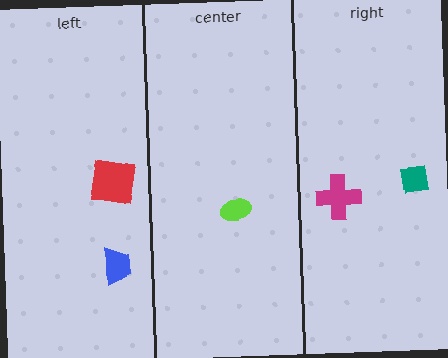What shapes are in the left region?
The red square, the blue trapezoid.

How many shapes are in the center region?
1.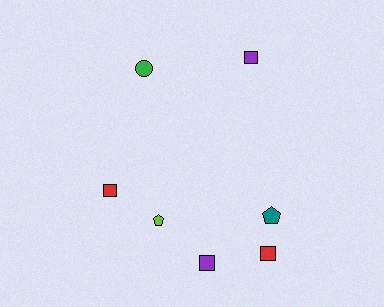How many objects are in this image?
There are 7 objects.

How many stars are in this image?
There are no stars.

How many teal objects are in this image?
There is 1 teal object.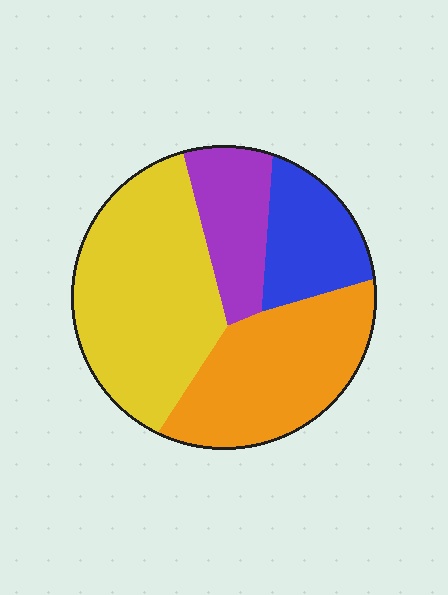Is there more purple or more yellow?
Yellow.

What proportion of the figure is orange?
Orange takes up about one third (1/3) of the figure.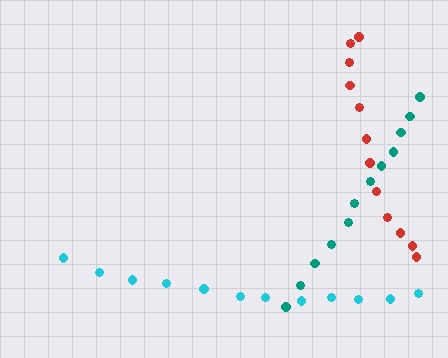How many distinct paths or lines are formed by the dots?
There are 3 distinct paths.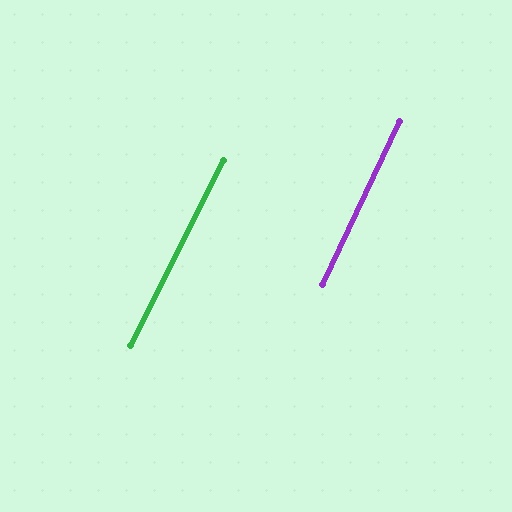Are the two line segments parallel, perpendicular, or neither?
Parallel — their directions differ by only 1.3°.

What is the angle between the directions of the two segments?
Approximately 1 degree.